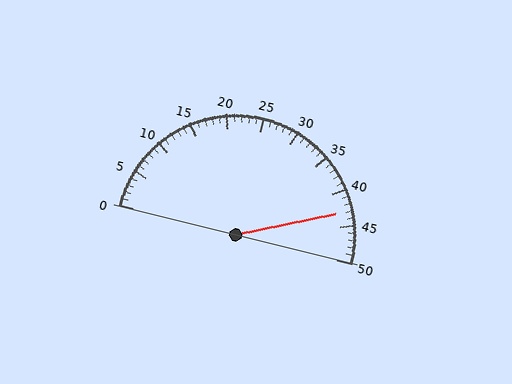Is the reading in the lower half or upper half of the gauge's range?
The reading is in the upper half of the range (0 to 50).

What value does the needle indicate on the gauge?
The needle indicates approximately 43.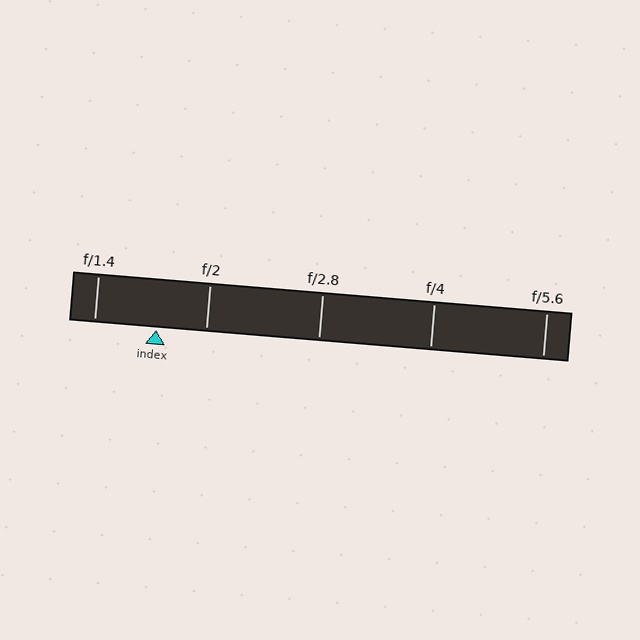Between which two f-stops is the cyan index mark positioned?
The index mark is between f/1.4 and f/2.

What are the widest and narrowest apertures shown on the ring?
The widest aperture shown is f/1.4 and the narrowest is f/5.6.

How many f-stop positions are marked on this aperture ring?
There are 5 f-stop positions marked.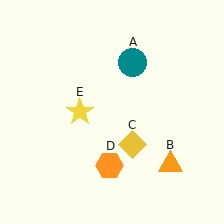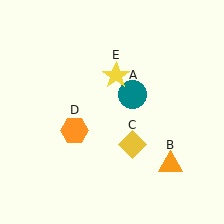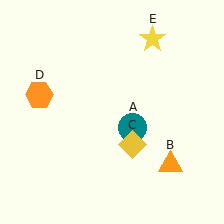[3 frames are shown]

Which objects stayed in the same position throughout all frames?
Orange triangle (object B) and yellow diamond (object C) remained stationary.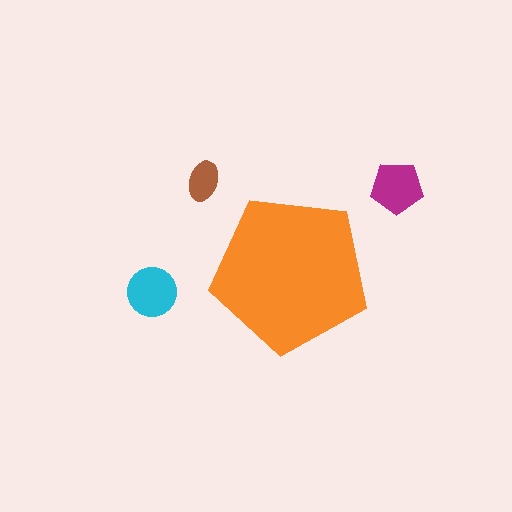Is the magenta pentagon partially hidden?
No, the magenta pentagon is fully visible.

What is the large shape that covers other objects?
An orange pentagon.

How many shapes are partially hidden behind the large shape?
0 shapes are partially hidden.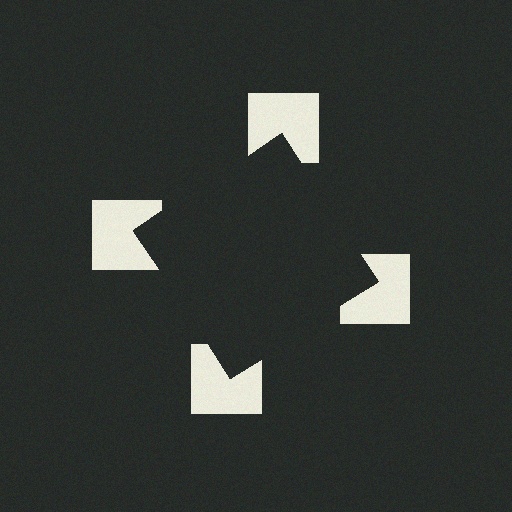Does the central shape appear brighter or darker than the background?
It typically appears slightly darker than the background, even though no actual brightness change is drawn.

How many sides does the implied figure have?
4 sides.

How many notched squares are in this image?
There are 4 — one at each vertex of the illusory square.